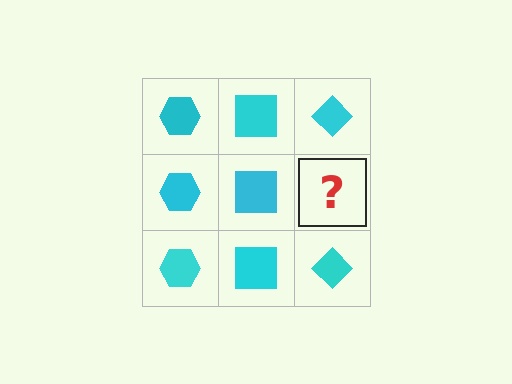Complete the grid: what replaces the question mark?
The question mark should be replaced with a cyan diamond.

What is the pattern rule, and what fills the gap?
The rule is that each column has a consistent shape. The gap should be filled with a cyan diamond.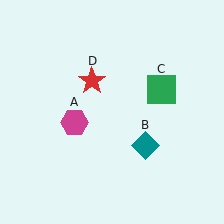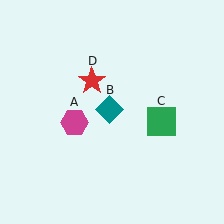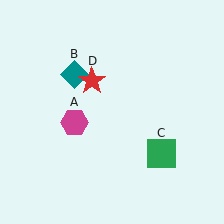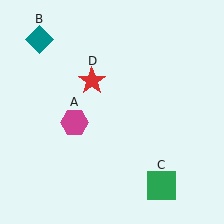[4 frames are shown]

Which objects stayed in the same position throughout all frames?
Magenta hexagon (object A) and red star (object D) remained stationary.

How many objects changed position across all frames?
2 objects changed position: teal diamond (object B), green square (object C).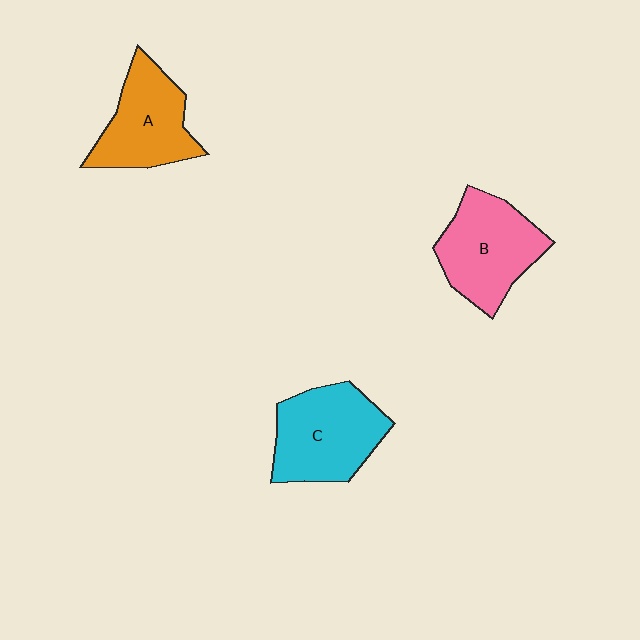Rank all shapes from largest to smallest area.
From largest to smallest: C (cyan), B (pink), A (orange).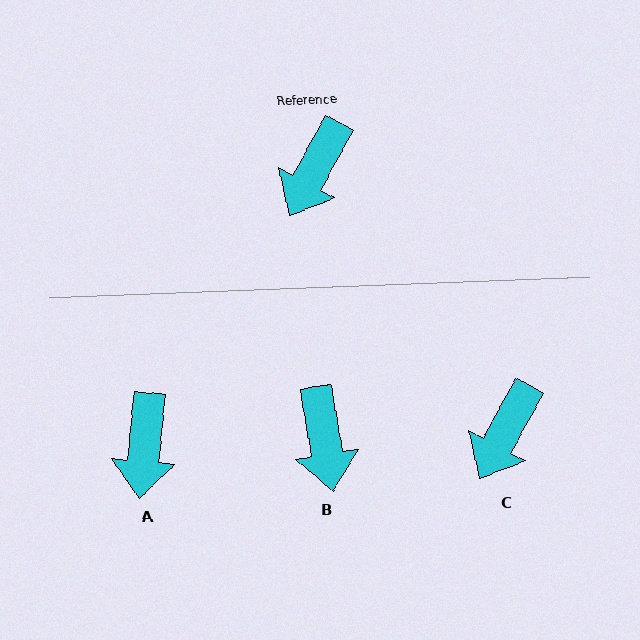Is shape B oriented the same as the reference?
No, it is off by about 38 degrees.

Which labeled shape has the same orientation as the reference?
C.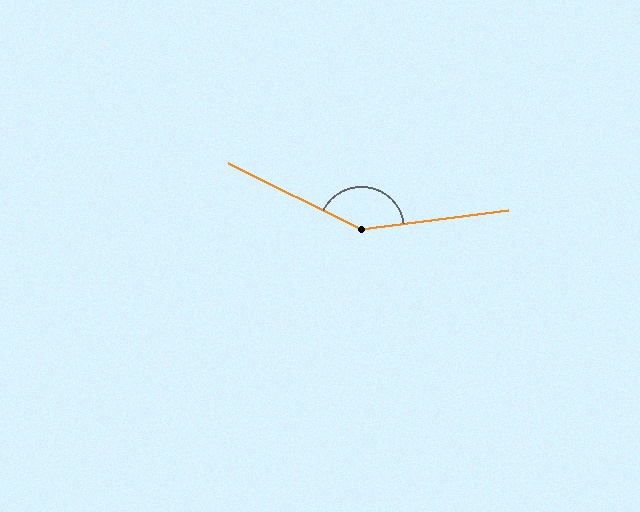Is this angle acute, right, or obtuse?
It is obtuse.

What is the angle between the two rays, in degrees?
Approximately 146 degrees.